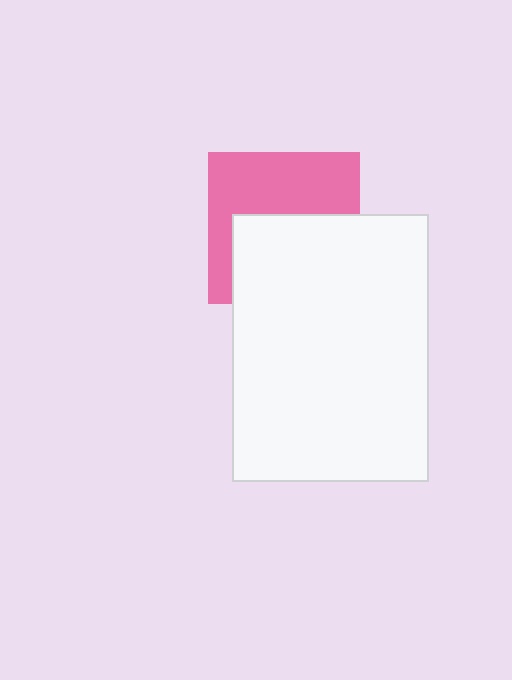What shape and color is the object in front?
The object in front is a white rectangle.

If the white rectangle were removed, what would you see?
You would see the complete pink square.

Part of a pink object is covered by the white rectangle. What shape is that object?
It is a square.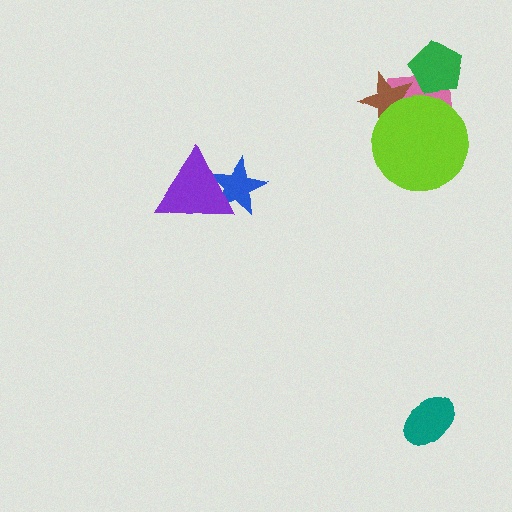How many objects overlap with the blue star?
1 object overlaps with the blue star.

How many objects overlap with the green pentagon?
1 object overlaps with the green pentagon.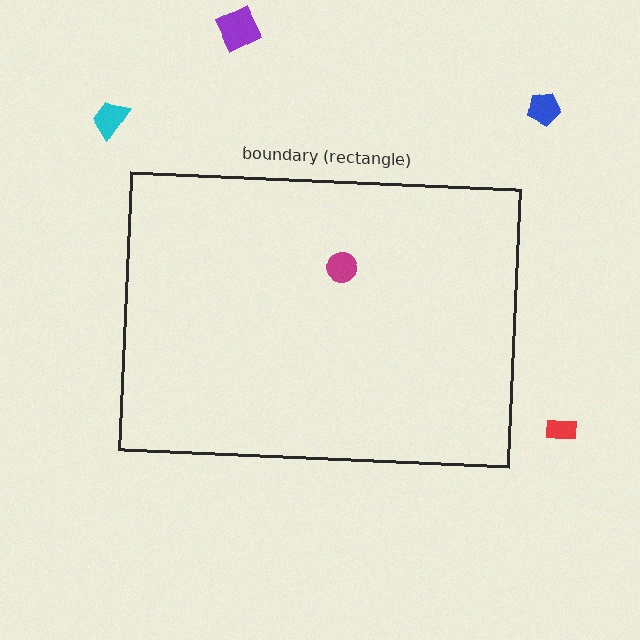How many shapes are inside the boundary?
1 inside, 4 outside.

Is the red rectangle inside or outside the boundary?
Outside.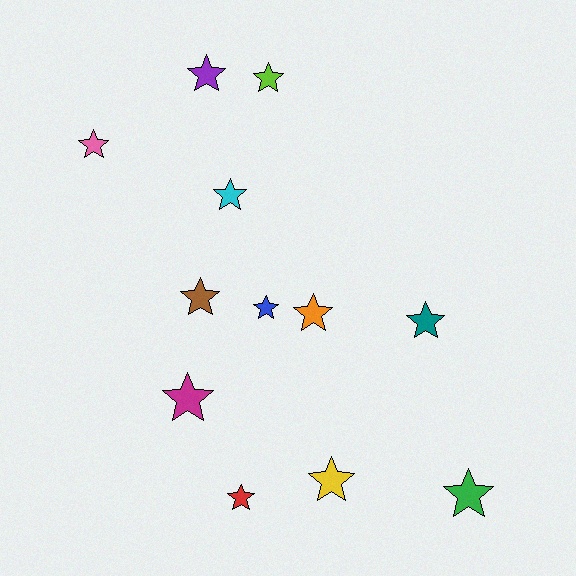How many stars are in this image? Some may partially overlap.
There are 12 stars.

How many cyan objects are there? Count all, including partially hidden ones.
There is 1 cyan object.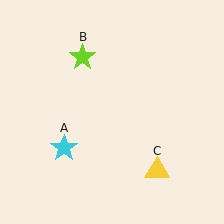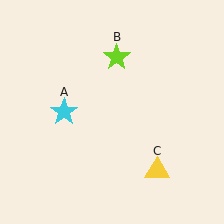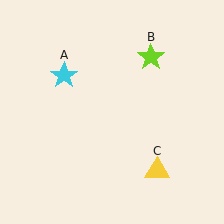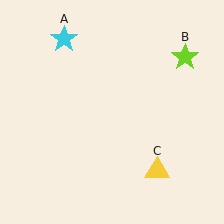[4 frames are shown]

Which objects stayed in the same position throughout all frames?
Yellow triangle (object C) remained stationary.